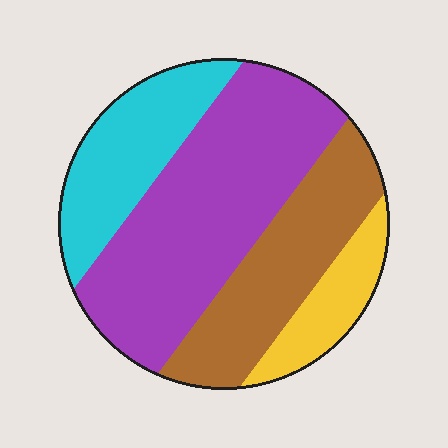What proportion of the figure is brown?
Brown covers roughly 25% of the figure.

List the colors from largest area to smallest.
From largest to smallest: purple, brown, cyan, yellow.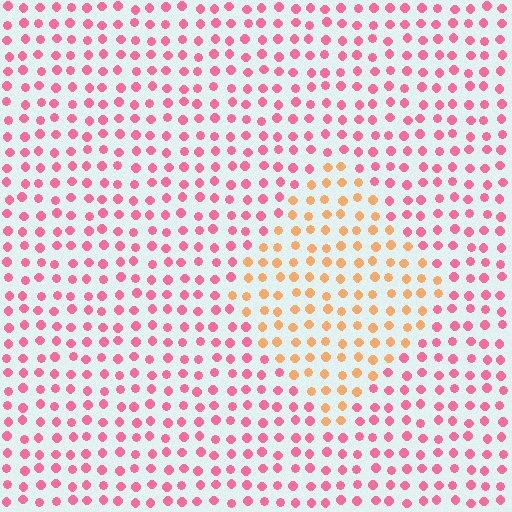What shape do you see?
I see a diamond.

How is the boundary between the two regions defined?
The boundary is defined purely by a slight shift in hue (about 50 degrees). Spacing, size, and orientation are identical on both sides.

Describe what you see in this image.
The image is filled with small pink elements in a uniform arrangement. A diamond-shaped region is visible where the elements are tinted to a slightly different hue, forming a subtle color boundary.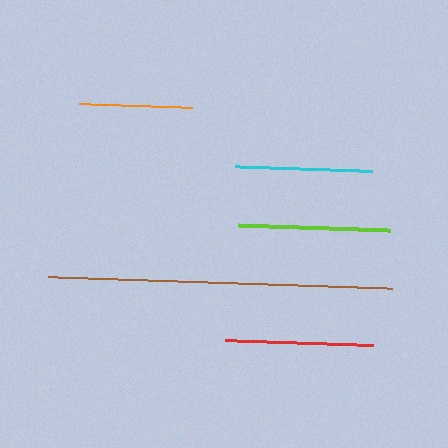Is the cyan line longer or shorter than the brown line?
The brown line is longer than the cyan line.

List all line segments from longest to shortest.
From longest to shortest: brown, lime, red, cyan, orange.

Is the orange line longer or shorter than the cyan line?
The cyan line is longer than the orange line.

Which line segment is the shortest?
The orange line is the shortest at approximately 112 pixels.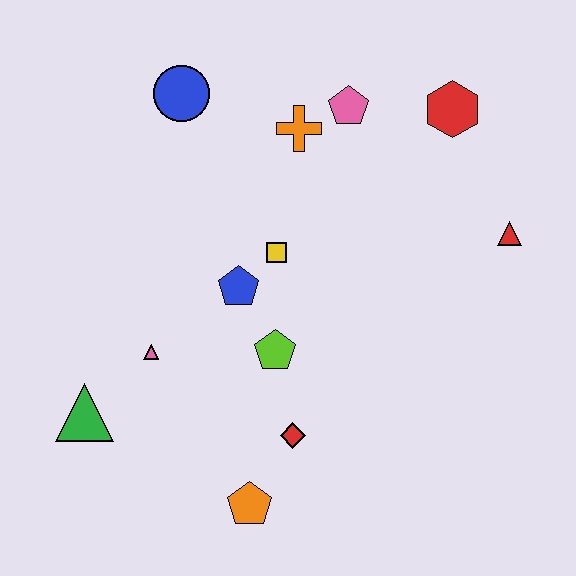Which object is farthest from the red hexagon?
The green triangle is farthest from the red hexagon.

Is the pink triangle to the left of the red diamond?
Yes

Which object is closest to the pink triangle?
The green triangle is closest to the pink triangle.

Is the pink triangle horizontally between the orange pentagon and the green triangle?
Yes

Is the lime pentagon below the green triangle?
No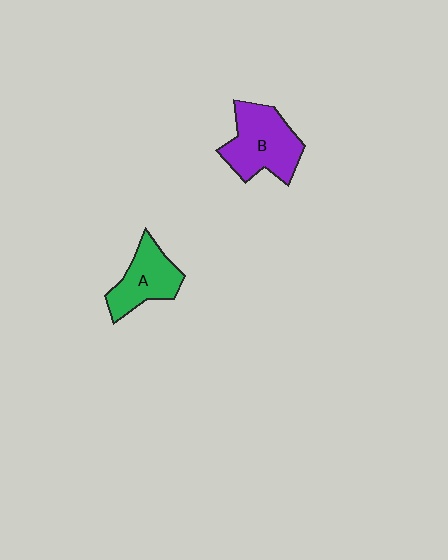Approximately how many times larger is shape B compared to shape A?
Approximately 1.3 times.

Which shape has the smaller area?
Shape A (green).